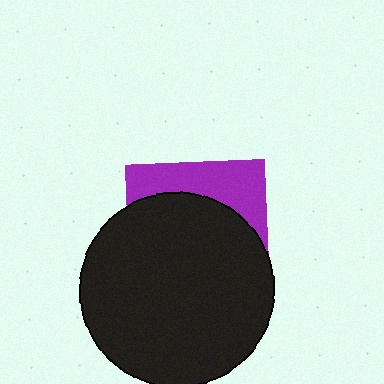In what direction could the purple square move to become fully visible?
The purple square could move up. That would shift it out from behind the black circle entirely.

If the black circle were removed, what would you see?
You would see the complete purple square.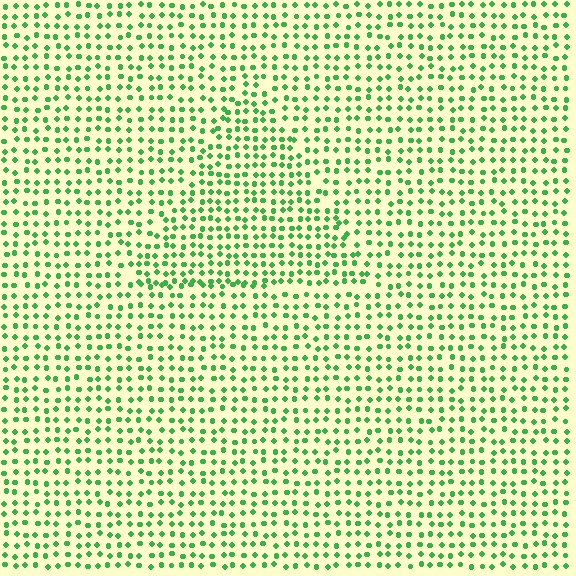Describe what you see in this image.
The image contains small green elements arranged at two different densities. A triangle-shaped region is visible where the elements are more densely packed than the surrounding area.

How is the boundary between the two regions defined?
The boundary is defined by a change in element density (approximately 1.3x ratio). All elements are the same color, size, and shape.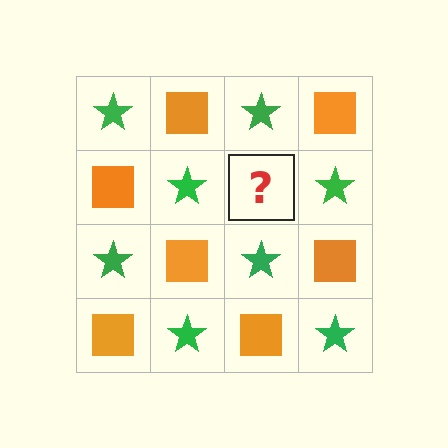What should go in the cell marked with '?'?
The missing cell should contain an orange square.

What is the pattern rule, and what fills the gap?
The rule is that it alternates green star and orange square in a checkerboard pattern. The gap should be filled with an orange square.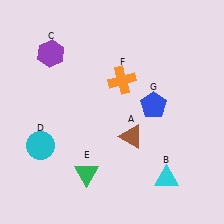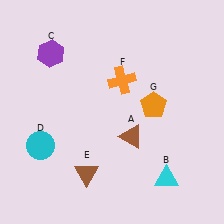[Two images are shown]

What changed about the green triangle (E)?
In Image 1, E is green. In Image 2, it changed to brown.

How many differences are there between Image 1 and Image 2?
There are 2 differences between the two images.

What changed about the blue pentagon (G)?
In Image 1, G is blue. In Image 2, it changed to orange.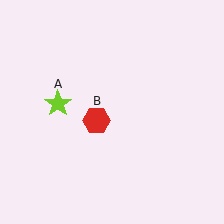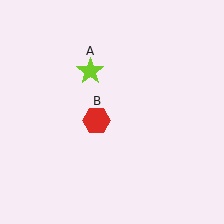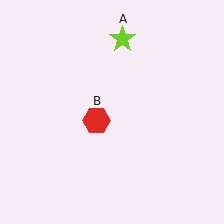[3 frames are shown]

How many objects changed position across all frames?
1 object changed position: lime star (object A).